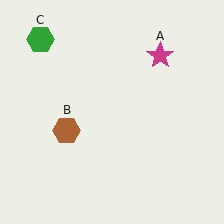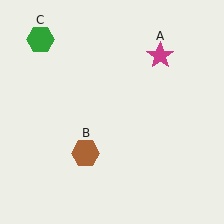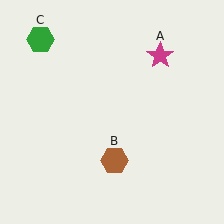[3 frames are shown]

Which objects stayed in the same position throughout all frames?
Magenta star (object A) and green hexagon (object C) remained stationary.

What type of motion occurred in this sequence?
The brown hexagon (object B) rotated counterclockwise around the center of the scene.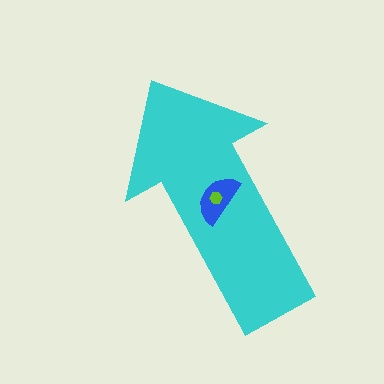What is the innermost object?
The lime hexagon.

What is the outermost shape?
The cyan arrow.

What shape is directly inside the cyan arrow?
The blue semicircle.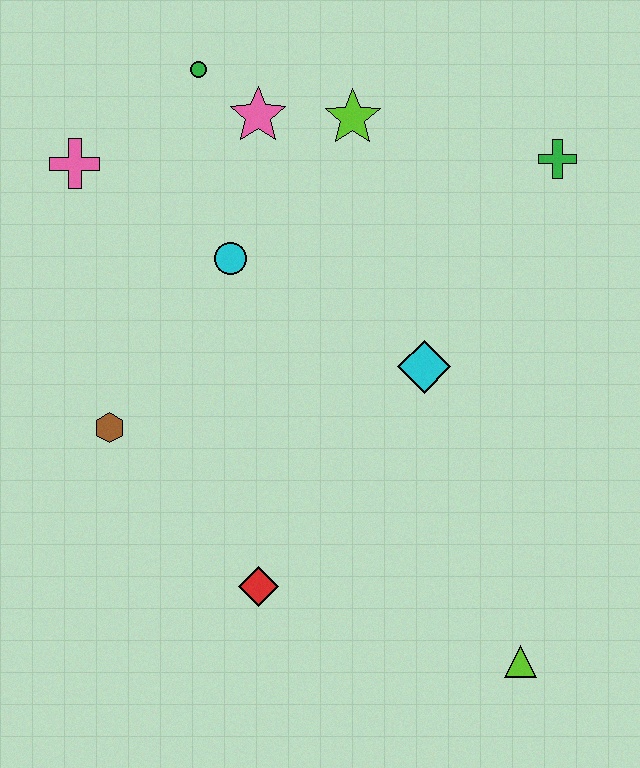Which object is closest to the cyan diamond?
The cyan circle is closest to the cyan diamond.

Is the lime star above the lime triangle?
Yes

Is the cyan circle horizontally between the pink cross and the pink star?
Yes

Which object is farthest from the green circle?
The lime triangle is farthest from the green circle.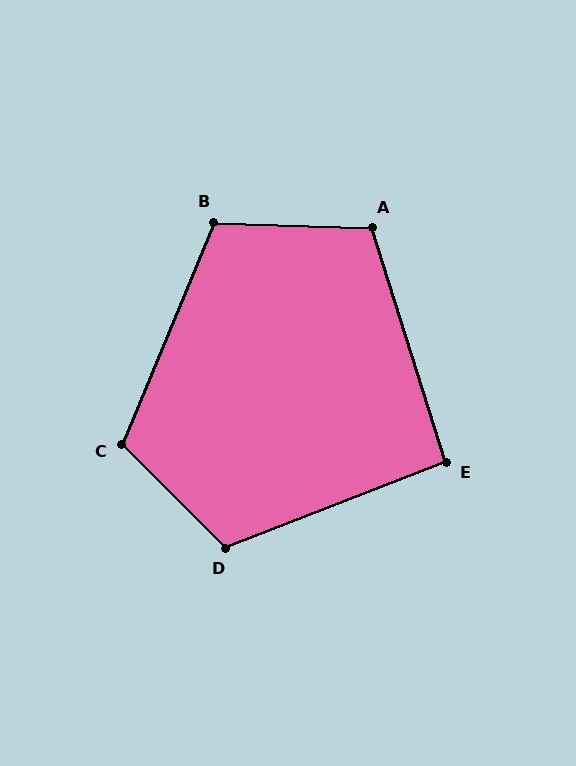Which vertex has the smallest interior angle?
E, at approximately 94 degrees.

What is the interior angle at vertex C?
Approximately 113 degrees (obtuse).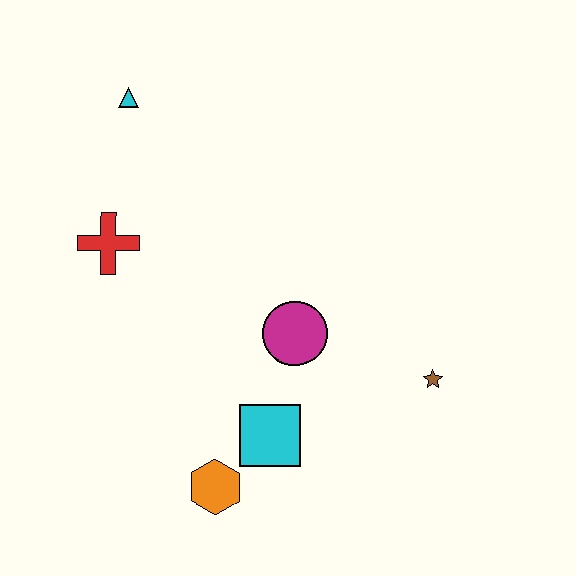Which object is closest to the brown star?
The magenta circle is closest to the brown star.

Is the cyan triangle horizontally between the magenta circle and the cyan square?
No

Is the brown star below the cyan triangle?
Yes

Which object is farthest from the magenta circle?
The cyan triangle is farthest from the magenta circle.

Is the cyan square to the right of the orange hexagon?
Yes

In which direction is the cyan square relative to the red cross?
The cyan square is below the red cross.